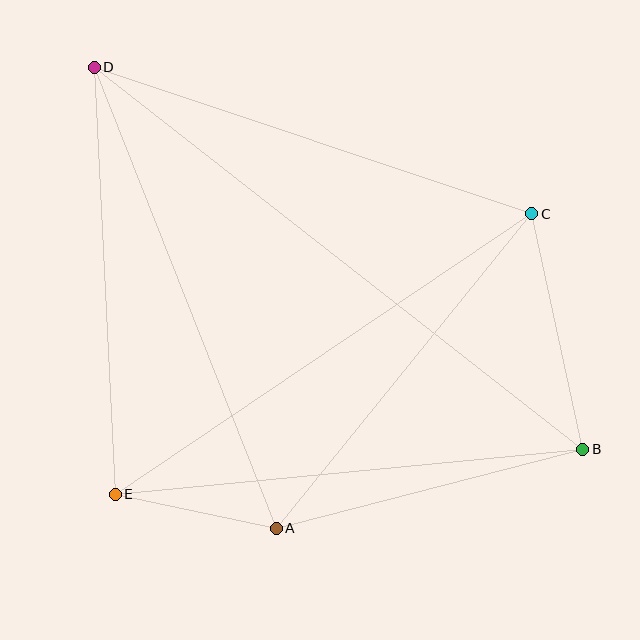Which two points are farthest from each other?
Points B and D are farthest from each other.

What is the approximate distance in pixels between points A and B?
The distance between A and B is approximately 317 pixels.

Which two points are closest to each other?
Points A and E are closest to each other.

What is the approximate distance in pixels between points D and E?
The distance between D and E is approximately 427 pixels.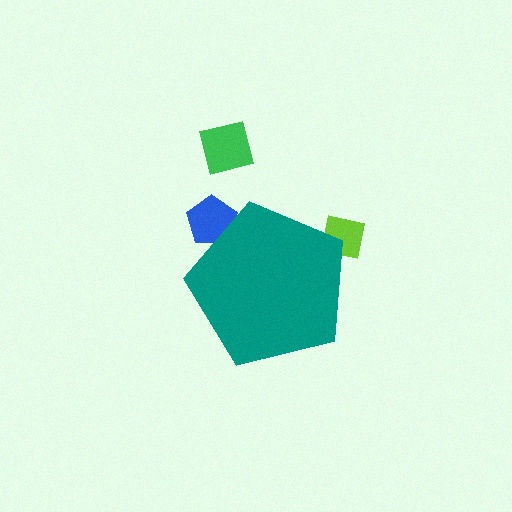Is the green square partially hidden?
No, the green square is fully visible.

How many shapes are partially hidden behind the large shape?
2 shapes are partially hidden.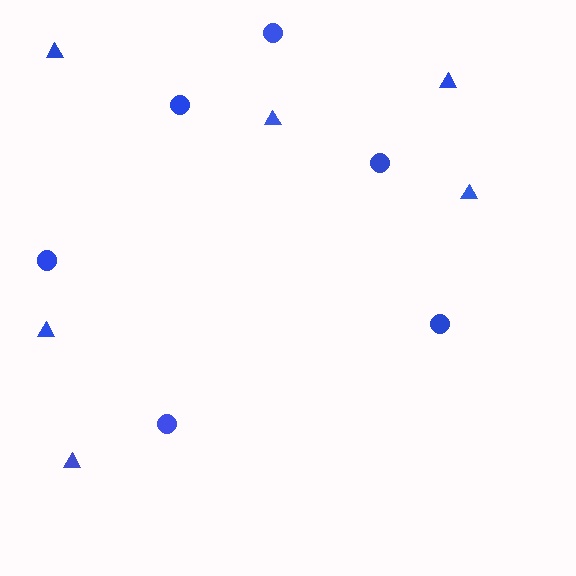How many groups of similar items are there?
There are 2 groups: one group of triangles (6) and one group of circles (6).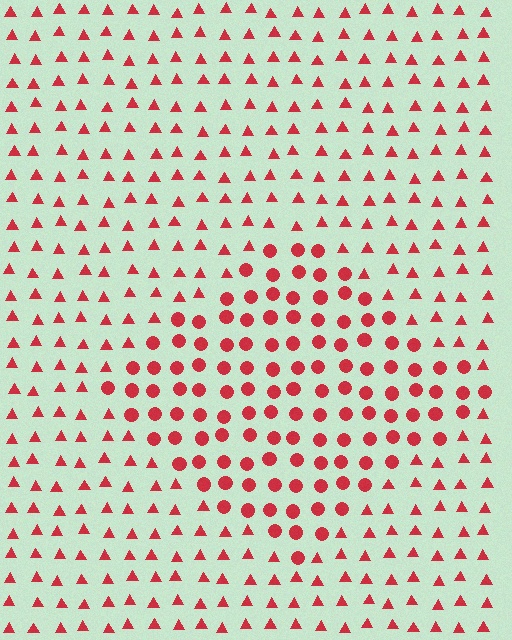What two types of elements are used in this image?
The image uses circles inside the diamond region and triangles outside it.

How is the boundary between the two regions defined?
The boundary is defined by a change in element shape: circles inside vs. triangles outside. All elements share the same color and spacing.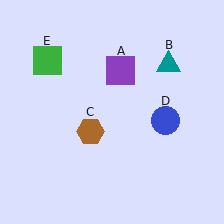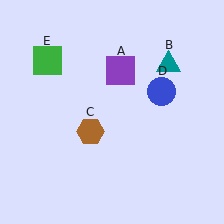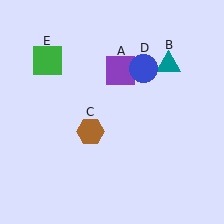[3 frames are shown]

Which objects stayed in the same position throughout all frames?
Purple square (object A) and teal triangle (object B) and brown hexagon (object C) and green square (object E) remained stationary.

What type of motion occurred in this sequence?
The blue circle (object D) rotated counterclockwise around the center of the scene.